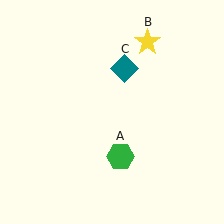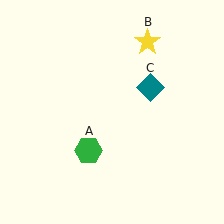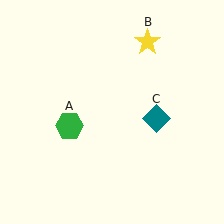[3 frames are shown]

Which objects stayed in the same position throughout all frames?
Yellow star (object B) remained stationary.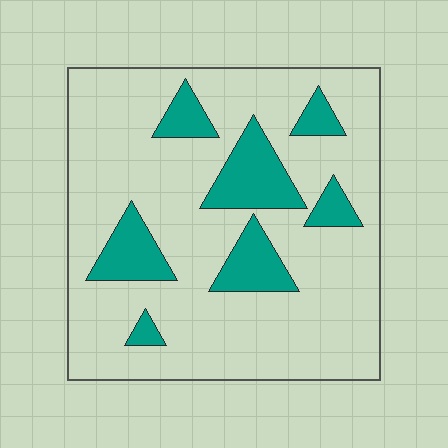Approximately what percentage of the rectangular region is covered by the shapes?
Approximately 20%.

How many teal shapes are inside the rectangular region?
7.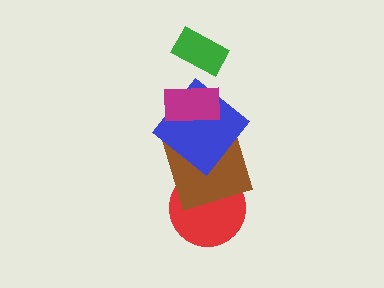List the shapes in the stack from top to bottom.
From top to bottom: the green rectangle, the magenta rectangle, the blue diamond, the brown square, the red circle.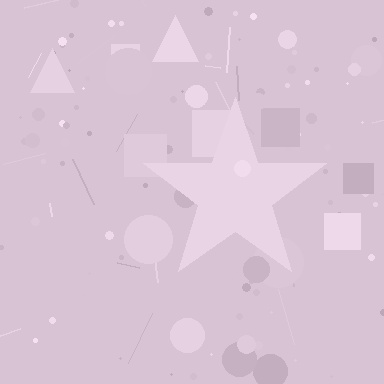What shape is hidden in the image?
A star is hidden in the image.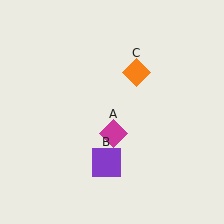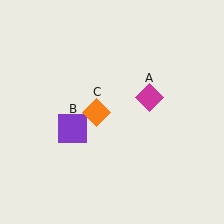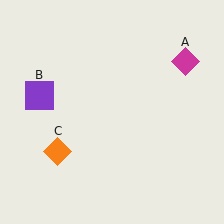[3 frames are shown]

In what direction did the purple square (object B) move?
The purple square (object B) moved up and to the left.